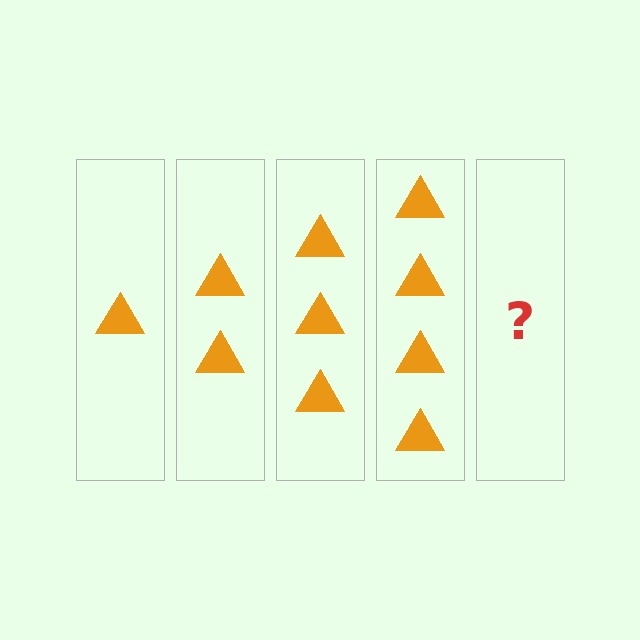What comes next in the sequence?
The next element should be 5 triangles.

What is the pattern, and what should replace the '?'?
The pattern is that each step adds one more triangle. The '?' should be 5 triangles.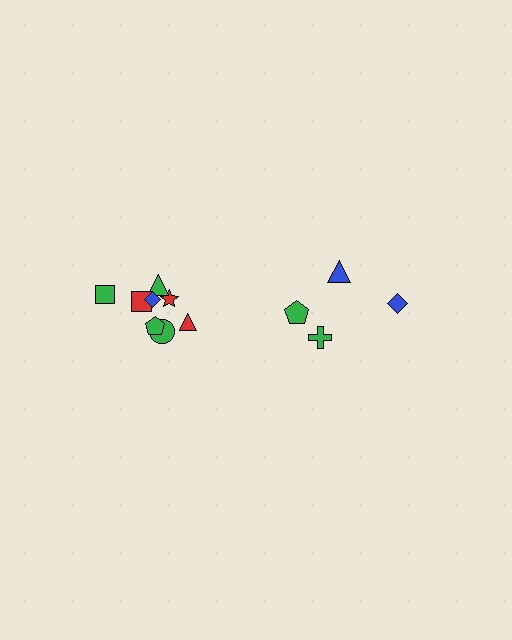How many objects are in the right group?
There are 4 objects.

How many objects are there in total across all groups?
There are 12 objects.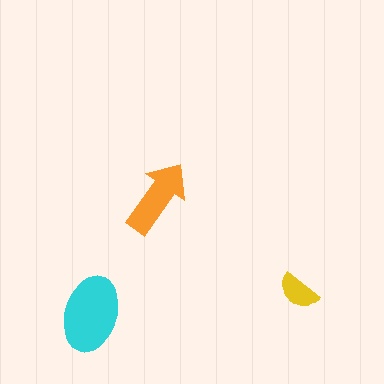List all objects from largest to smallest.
The cyan ellipse, the orange arrow, the yellow semicircle.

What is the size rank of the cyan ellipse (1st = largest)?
1st.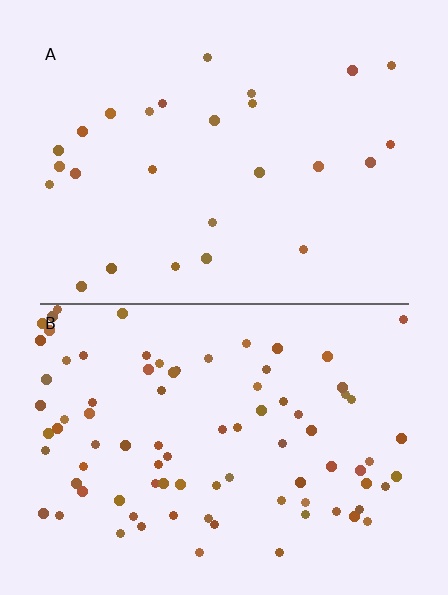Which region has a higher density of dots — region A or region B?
B (the bottom).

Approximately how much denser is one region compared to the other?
Approximately 3.3× — region B over region A.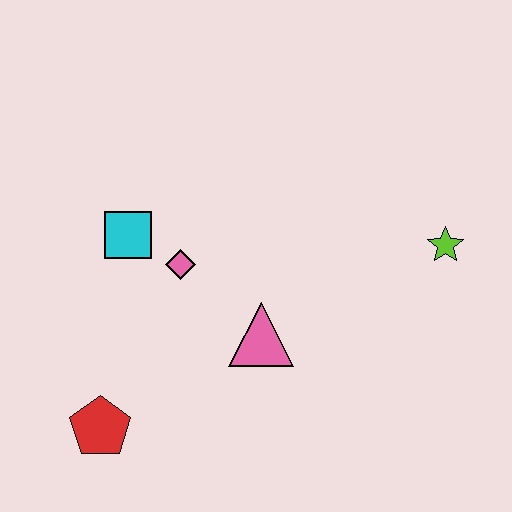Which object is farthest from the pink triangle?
The lime star is farthest from the pink triangle.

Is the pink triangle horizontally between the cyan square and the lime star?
Yes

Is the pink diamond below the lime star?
Yes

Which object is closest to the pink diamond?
The cyan square is closest to the pink diamond.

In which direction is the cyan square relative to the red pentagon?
The cyan square is above the red pentagon.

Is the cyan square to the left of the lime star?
Yes